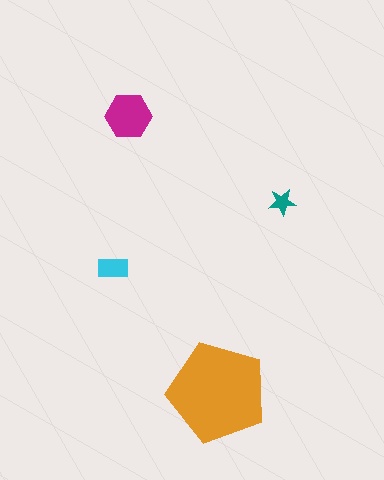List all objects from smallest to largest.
The teal star, the cyan rectangle, the magenta hexagon, the orange pentagon.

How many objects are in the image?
There are 4 objects in the image.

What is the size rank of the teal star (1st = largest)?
4th.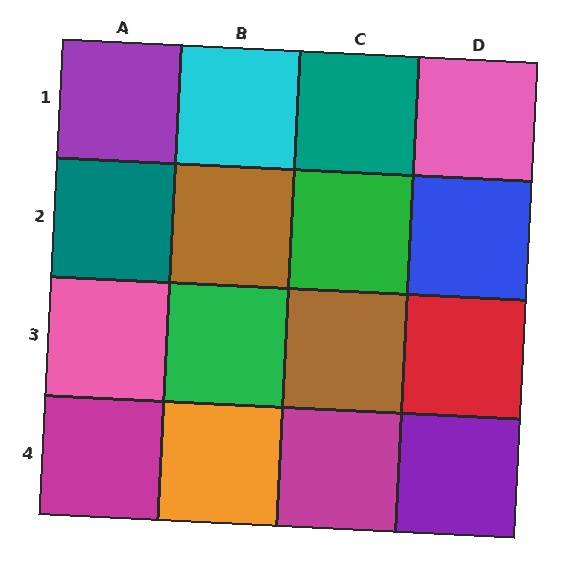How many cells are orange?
1 cell is orange.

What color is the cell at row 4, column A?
Magenta.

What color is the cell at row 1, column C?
Teal.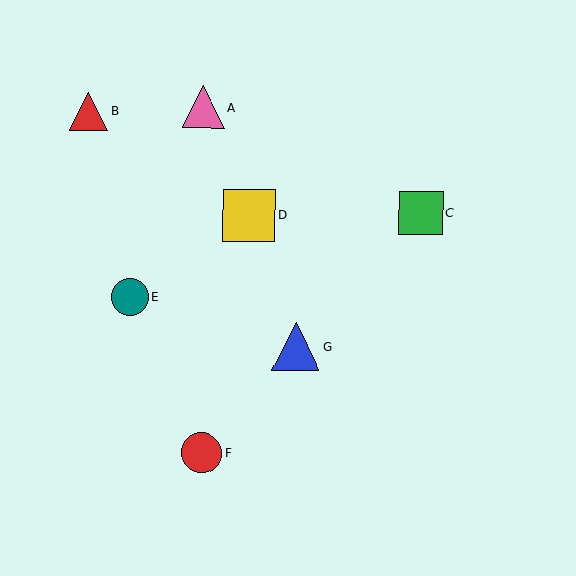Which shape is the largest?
The yellow square (labeled D) is the largest.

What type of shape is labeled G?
Shape G is a blue triangle.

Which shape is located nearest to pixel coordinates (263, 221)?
The yellow square (labeled D) at (249, 215) is nearest to that location.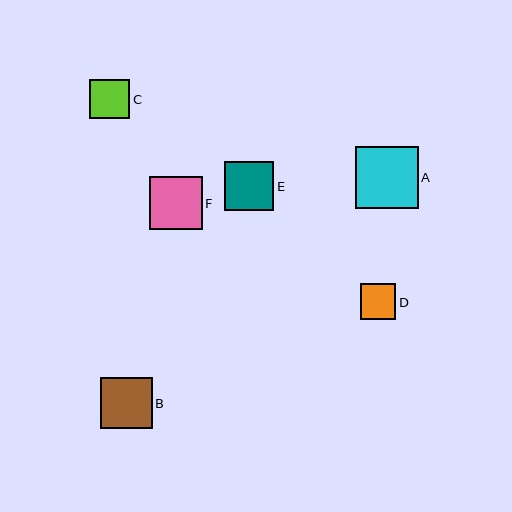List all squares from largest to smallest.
From largest to smallest: A, F, B, E, C, D.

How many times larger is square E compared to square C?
Square E is approximately 1.2 times the size of square C.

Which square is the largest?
Square A is the largest with a size of approximately 62 pixels.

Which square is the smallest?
Square D is the smallest with a size of approximately 36 pixels.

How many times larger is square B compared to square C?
Square B is approximately 1.3 times the size of square C.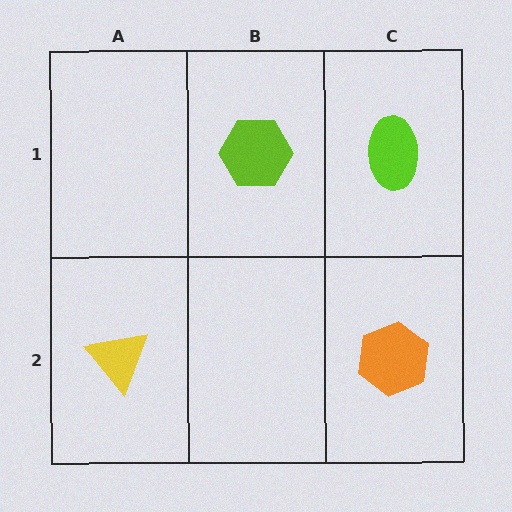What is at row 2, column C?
An orange hexagon.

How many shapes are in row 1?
2 shapes.